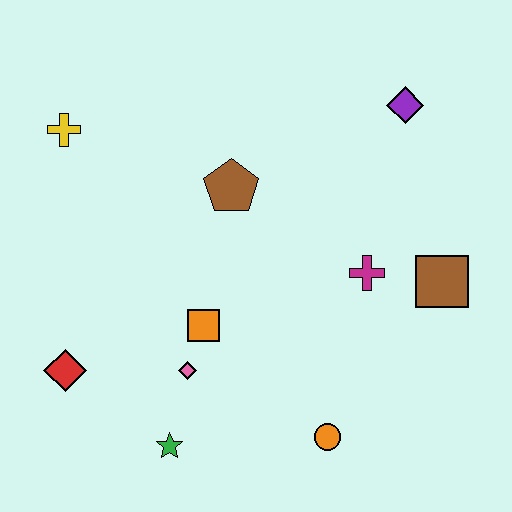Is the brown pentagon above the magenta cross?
Yes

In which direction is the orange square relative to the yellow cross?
The orange square is below the yellow cross.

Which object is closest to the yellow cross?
The brown pentagon is closest to the yellow cross.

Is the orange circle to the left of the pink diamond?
No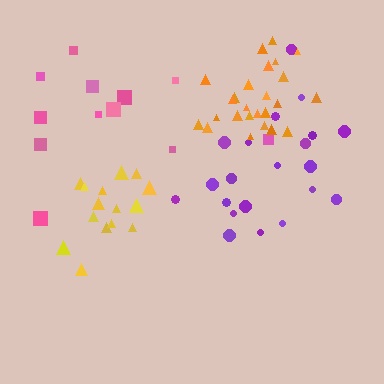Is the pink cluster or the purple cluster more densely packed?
Purple.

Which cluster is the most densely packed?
Orange.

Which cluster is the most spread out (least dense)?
Pink.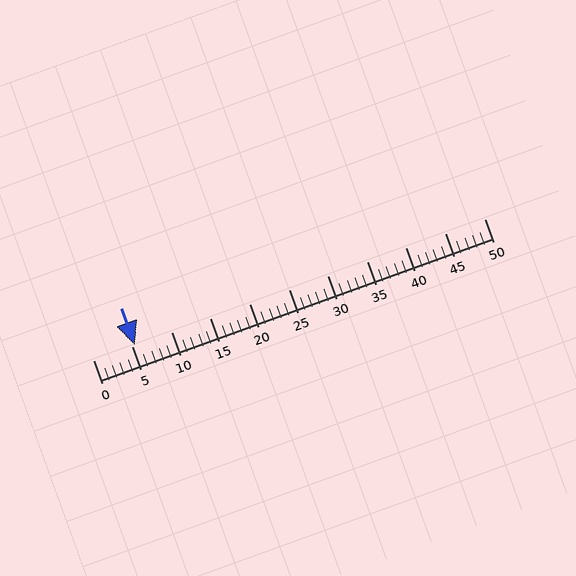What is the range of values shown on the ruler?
The ruler shows values from 0 to 50.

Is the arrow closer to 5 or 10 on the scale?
The arrow is closer to 5.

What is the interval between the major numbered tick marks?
The major tick marks are spaced 5 units apart.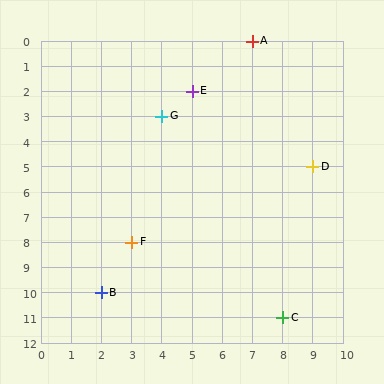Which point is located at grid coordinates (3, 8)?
Point F is at (3, 8).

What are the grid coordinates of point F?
Point F is at grid coordinates (3, 8).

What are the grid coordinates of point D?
Point D is at grid coordinates (9, 5).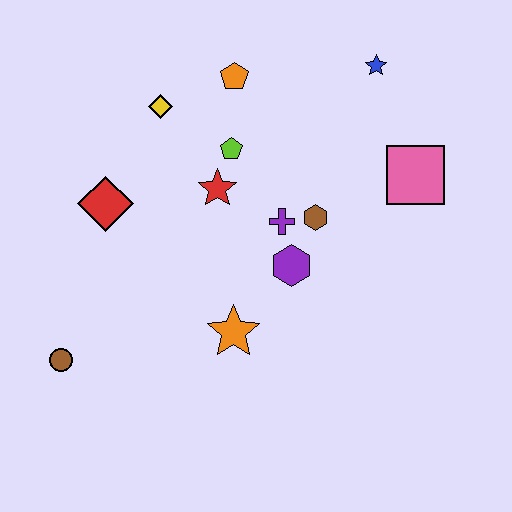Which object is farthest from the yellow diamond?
The brown circle is farthest from the yellow diamond.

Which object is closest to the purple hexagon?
The purple cross is closest to the purple hexagon.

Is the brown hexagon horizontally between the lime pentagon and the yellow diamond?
No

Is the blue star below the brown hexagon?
No